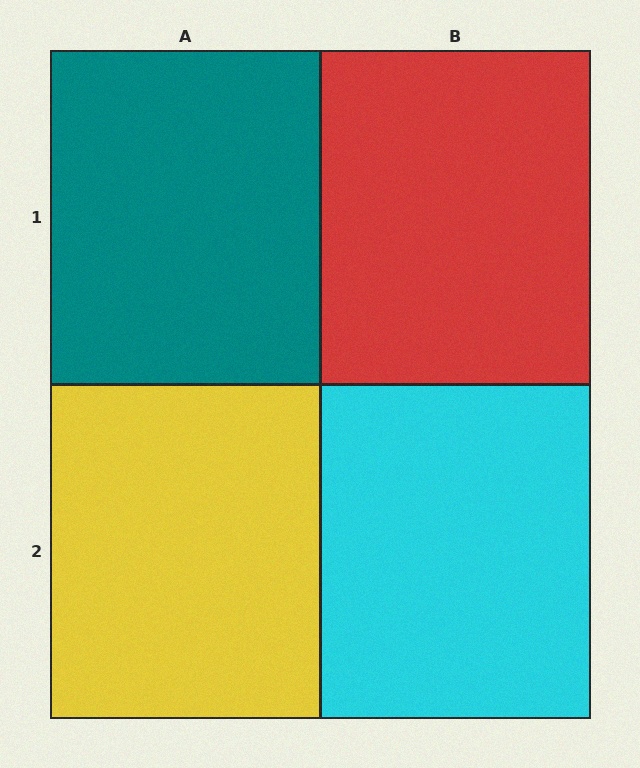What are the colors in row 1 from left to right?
Teal, red.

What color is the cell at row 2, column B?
Cyan.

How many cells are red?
1 cell is red.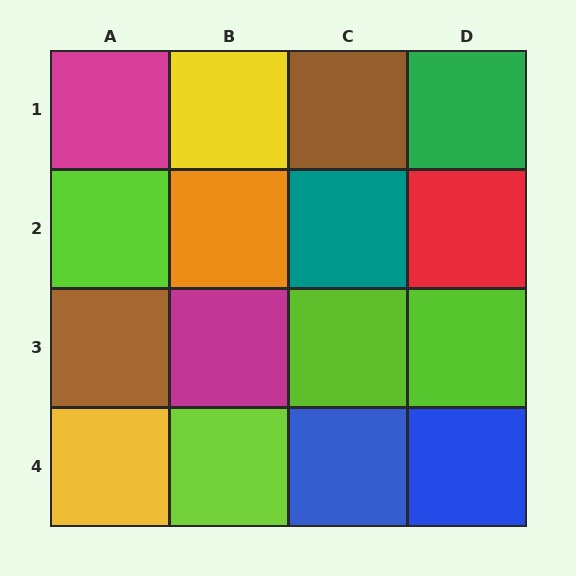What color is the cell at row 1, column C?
Brown.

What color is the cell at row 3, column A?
Brown.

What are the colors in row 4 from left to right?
Yellow, lime, blue, blue.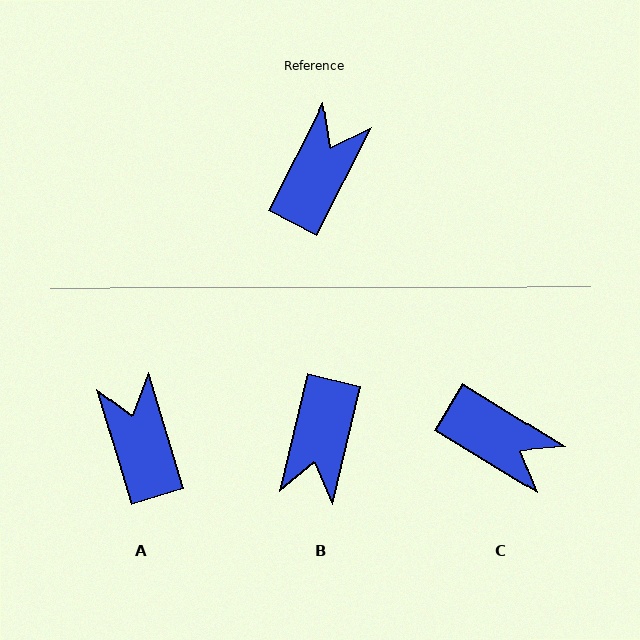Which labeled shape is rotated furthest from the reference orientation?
B, about 167 degrees away.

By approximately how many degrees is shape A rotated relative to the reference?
Approximately 44 degrees counter-clockwise.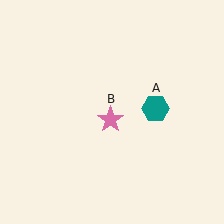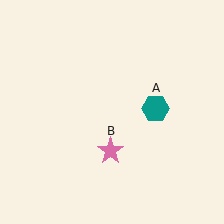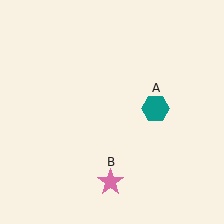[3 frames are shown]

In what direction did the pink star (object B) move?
The pink star (object B) moved down.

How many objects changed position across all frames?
1 object changed position: pink star (object B).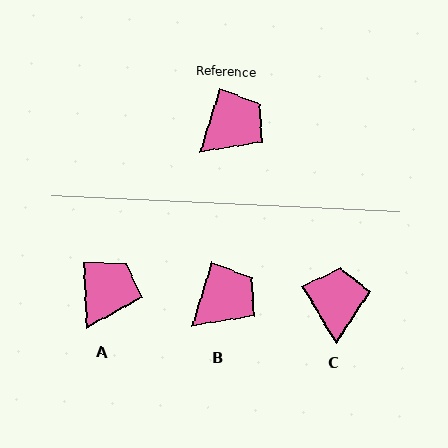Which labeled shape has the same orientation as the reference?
B.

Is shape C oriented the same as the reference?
No, it is off by about 48 degrees.